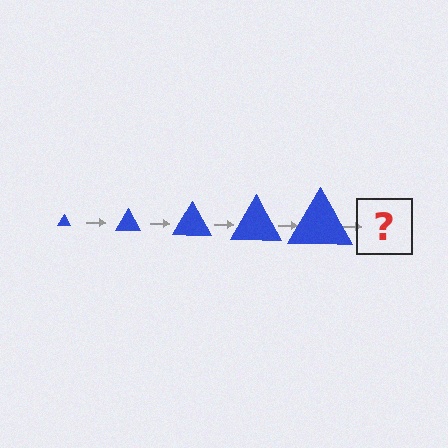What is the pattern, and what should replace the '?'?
The pattern is that the triangle gets progressively larger each step. The '?' should be a blue triangle, larger than the previous one.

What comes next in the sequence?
The next element should be a blue triangle, larger than the previous one.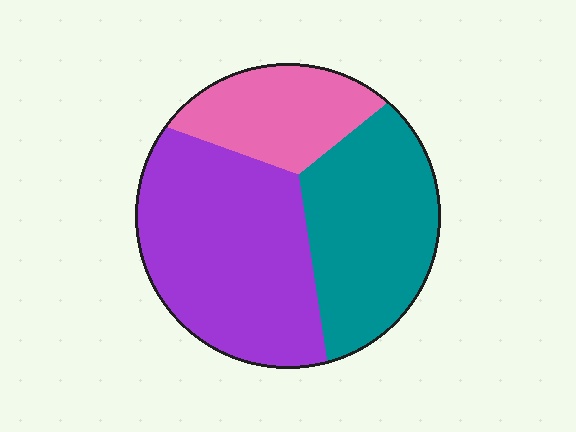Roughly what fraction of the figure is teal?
Teal covers around 35% of the figure.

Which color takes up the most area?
Purple, at roughly 45%.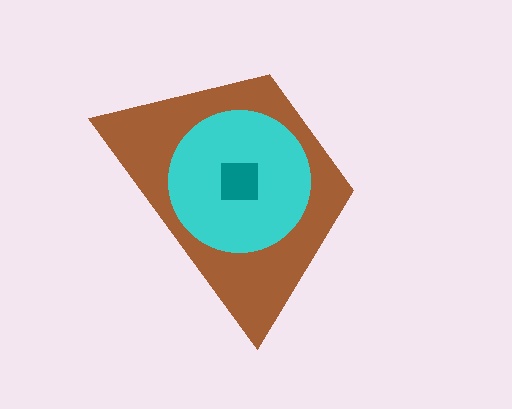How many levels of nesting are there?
3.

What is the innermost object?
The teal square.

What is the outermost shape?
The brown trapezoid.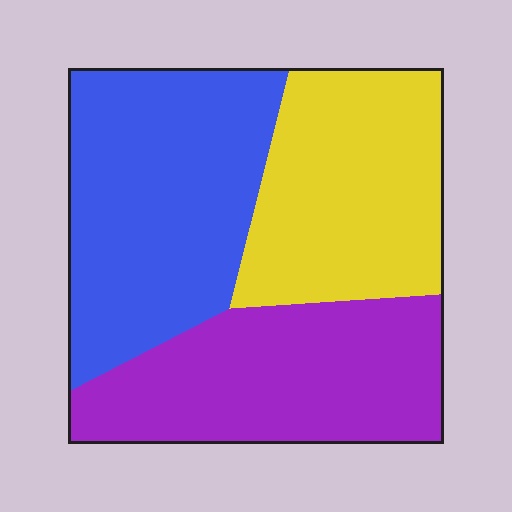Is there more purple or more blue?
Blue.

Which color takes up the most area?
Blue, at roughly 35%.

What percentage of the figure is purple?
Purple covers roughly 30% of the figure.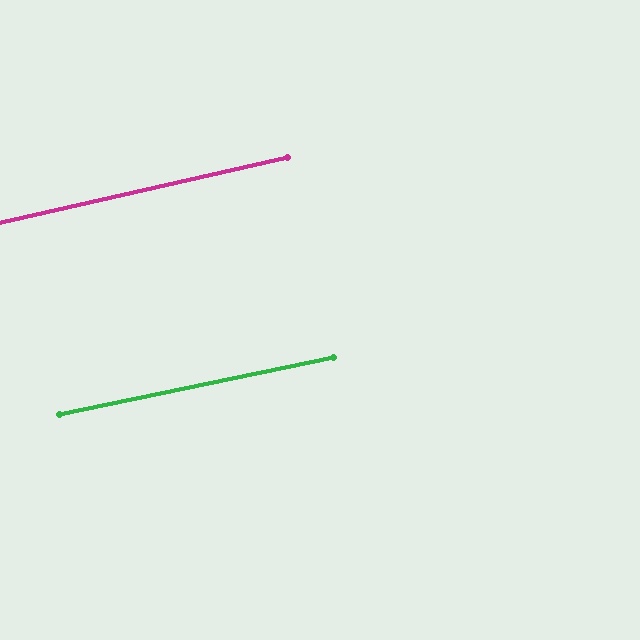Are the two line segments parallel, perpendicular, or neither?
Parallel — their directions differ by only 1.1°.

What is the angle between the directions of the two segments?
Approximately 1 degree.